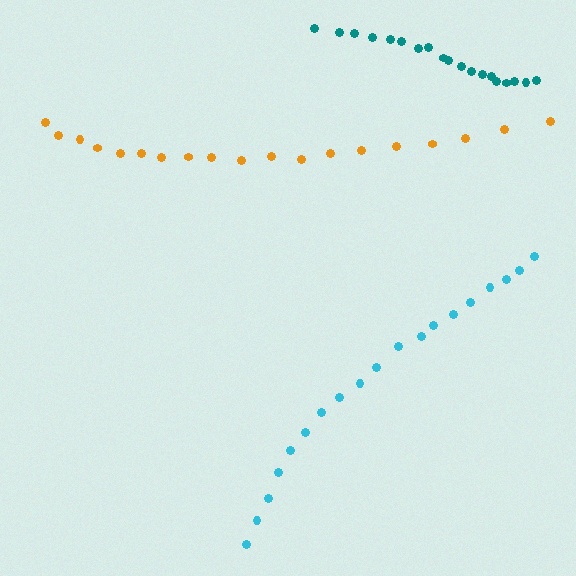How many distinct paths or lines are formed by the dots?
There are 3 distinct paths.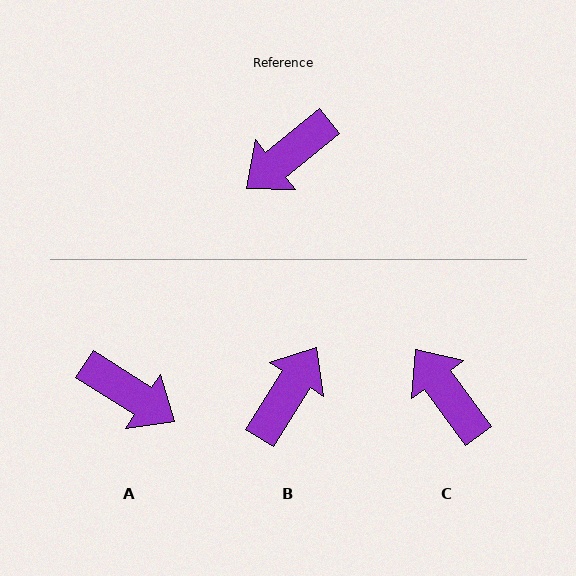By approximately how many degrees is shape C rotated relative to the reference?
Approximately 92 degrees clockwise.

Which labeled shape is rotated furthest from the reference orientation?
B, about 161 degrees away.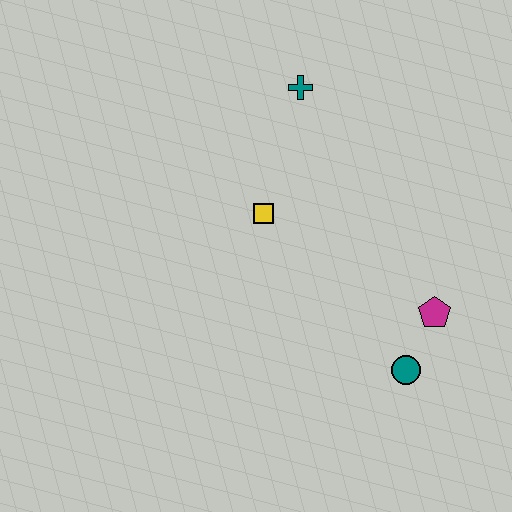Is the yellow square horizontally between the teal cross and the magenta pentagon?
No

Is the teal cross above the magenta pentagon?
Yes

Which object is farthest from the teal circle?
The teal cross is farthest from the teal circle.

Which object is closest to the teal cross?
The yellow square is closest to the teal cross.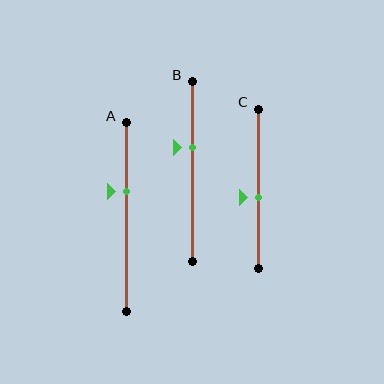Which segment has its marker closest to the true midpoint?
Segment C has its marker closest to the true midpoint.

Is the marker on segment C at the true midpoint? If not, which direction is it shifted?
No, the marker on segment C is shifted downward by about 5% of the segment length.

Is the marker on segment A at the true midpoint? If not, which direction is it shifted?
No, the marker on segment A is shifted upward by about 14% of the segment length.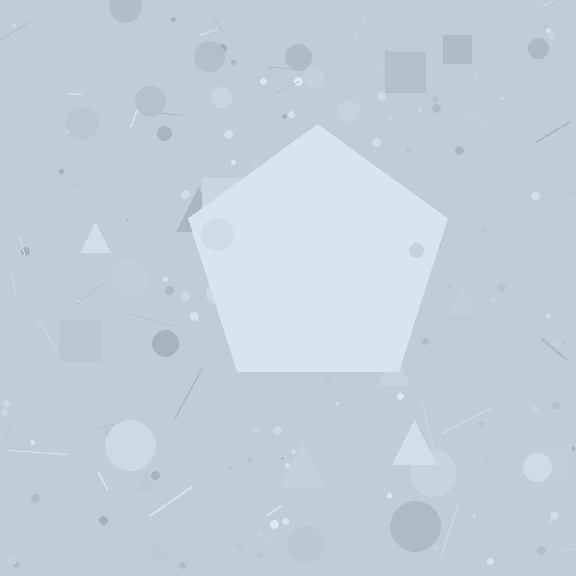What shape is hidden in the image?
A pentagon is hidden in the image.